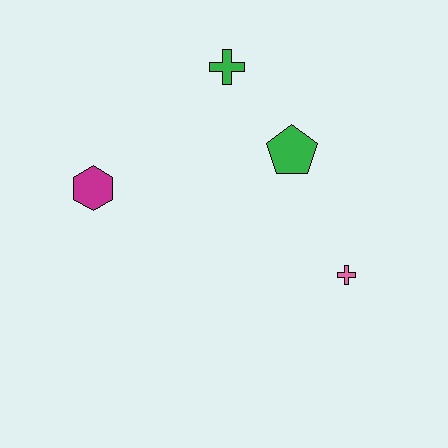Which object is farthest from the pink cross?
The magenta hexagon is farthest from the pink cross.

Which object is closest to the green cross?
The green pentagon is closest to the green cross.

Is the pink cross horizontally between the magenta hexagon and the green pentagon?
No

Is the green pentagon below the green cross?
Yes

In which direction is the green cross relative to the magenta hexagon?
The green cross is to the right of the magenta hexagon.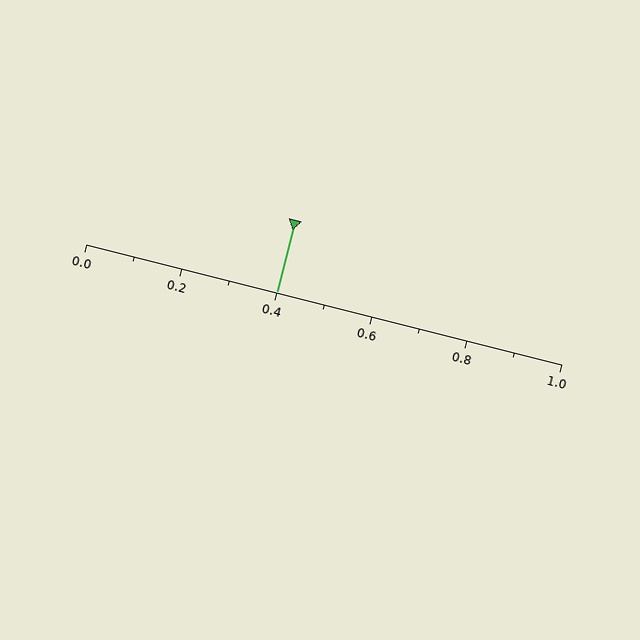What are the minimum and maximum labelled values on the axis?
The axis runs from 0.0 to 1.0.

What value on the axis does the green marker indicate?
The marker indicates approximately 0.4.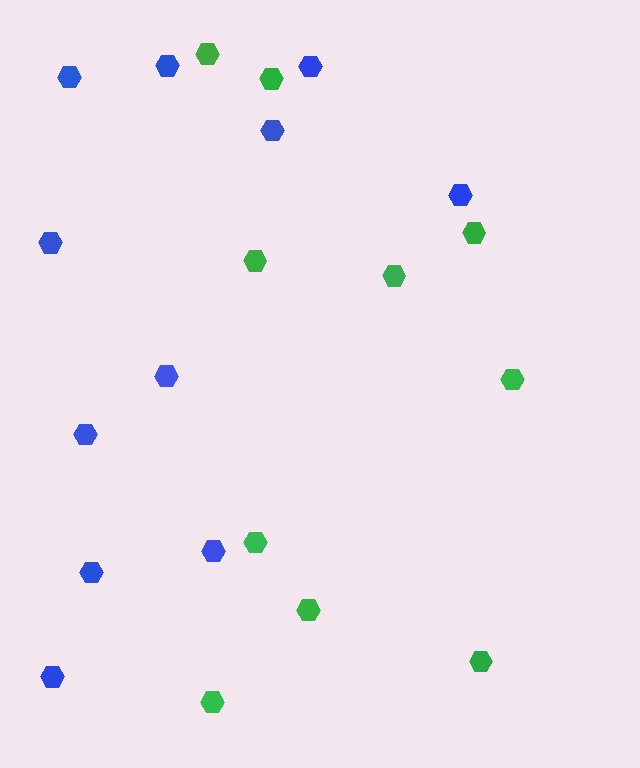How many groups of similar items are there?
There are 2 groups: one group of green hexagons (10) and one group of blue hexagons (11).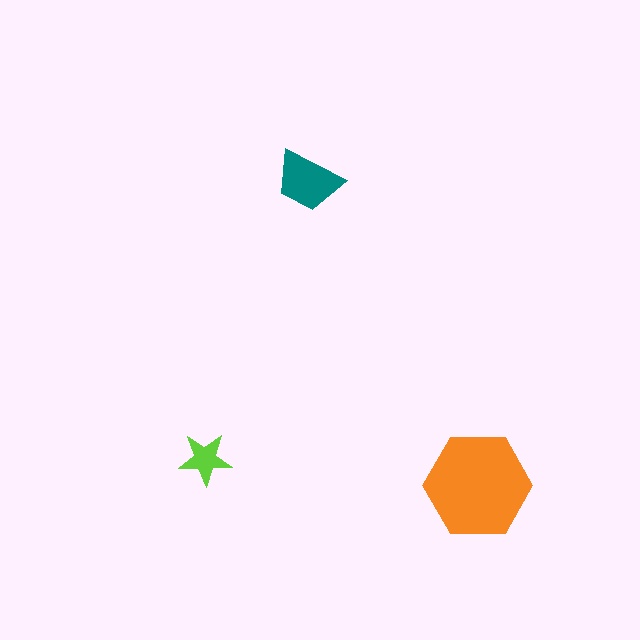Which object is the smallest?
The lime star.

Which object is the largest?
The orange hexagon.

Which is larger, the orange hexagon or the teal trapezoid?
The orange hexagon.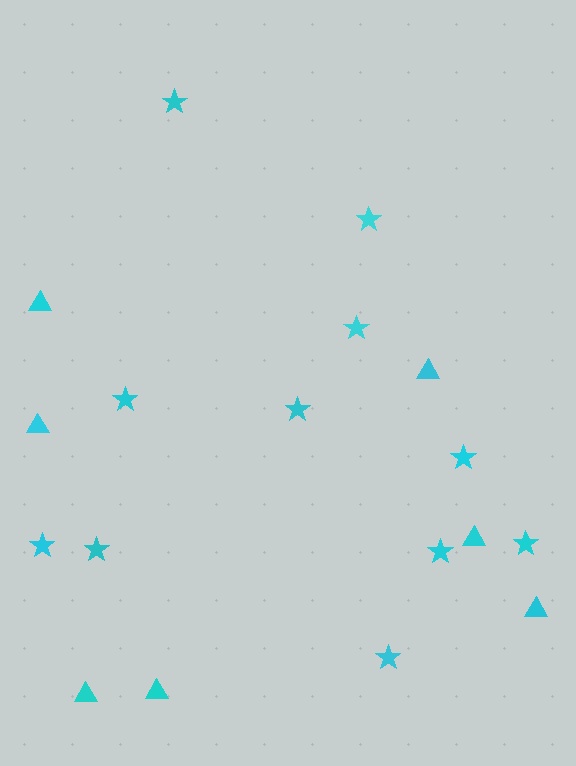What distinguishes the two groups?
There are 2 groups: one group of triangles (7) and one group of stars (11).